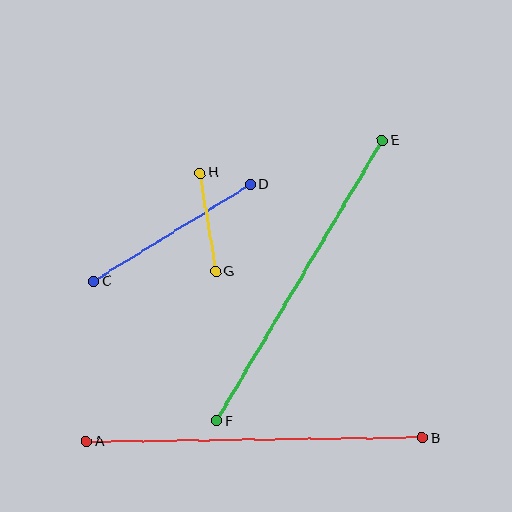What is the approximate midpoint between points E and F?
The midpoint is at approximately (299, 281) pixels.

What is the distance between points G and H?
The distance is approximately 100 pixels.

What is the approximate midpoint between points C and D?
The midpoint is at approximately (172, 233) pixels.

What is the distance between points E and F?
The distance is approximately 326 pixels.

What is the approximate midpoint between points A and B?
The midpoint is at approximately (254, 440) pixels.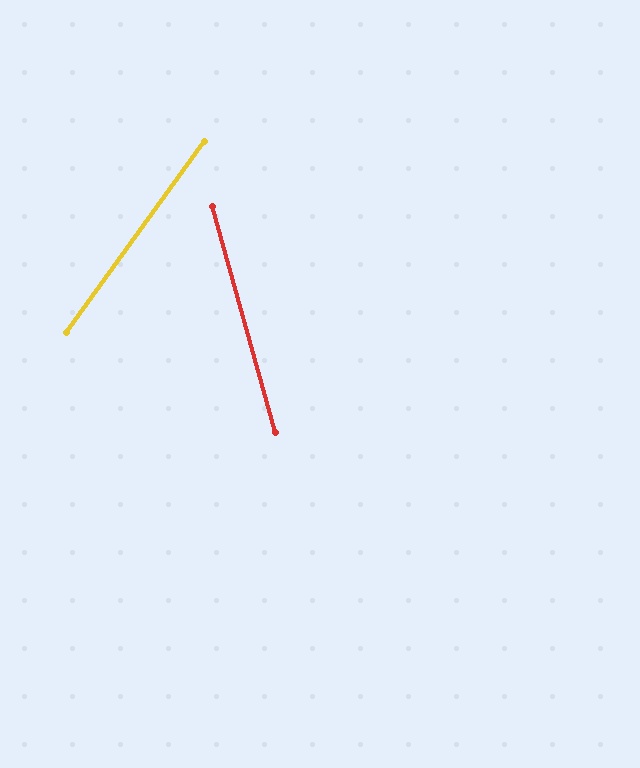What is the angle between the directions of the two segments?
Approximately 52 degrees.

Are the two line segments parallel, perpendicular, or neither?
Neither parallel nor perpendicular — they differ by about 52°.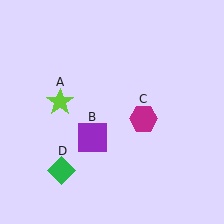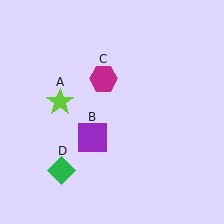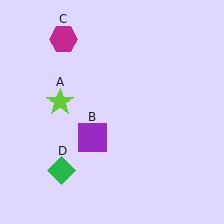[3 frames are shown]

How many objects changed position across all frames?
1 object changed position: magenta hexagon (object C).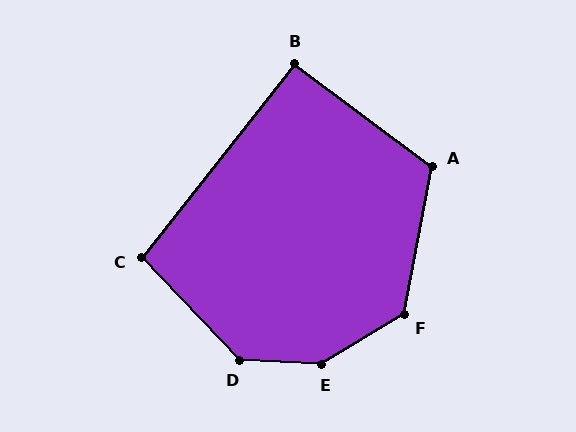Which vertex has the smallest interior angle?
B, at approximately 92 degrees.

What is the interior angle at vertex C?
Approximately 98 degrees (obtuse).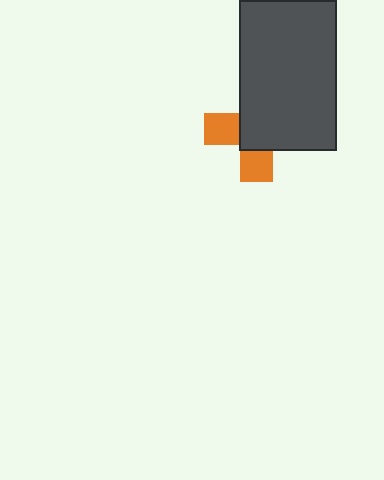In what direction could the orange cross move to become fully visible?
The orange cross could move toward the lower-left. That would shift it out from behind the dark gray rectangle entirely.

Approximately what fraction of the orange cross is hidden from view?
Roughly 63% of the orange cross is hidden behind the dark gray rectangle.